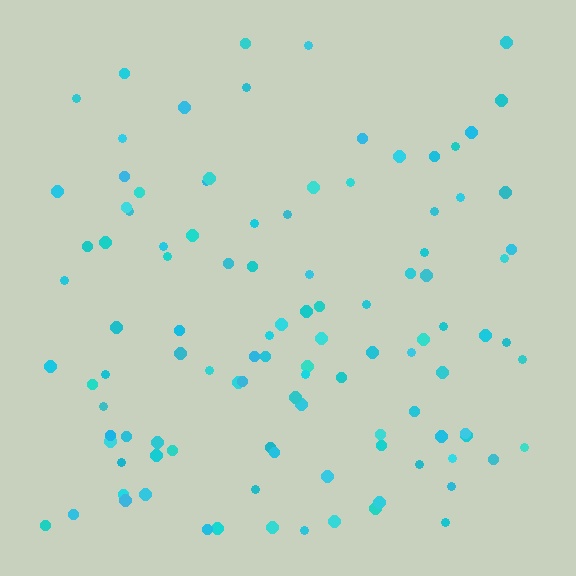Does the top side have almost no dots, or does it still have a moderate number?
Still a moderate number, just noticeably fewer than the bottom.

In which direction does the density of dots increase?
From top to bottom, with the bottom side densest.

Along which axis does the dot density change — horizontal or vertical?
Vertical.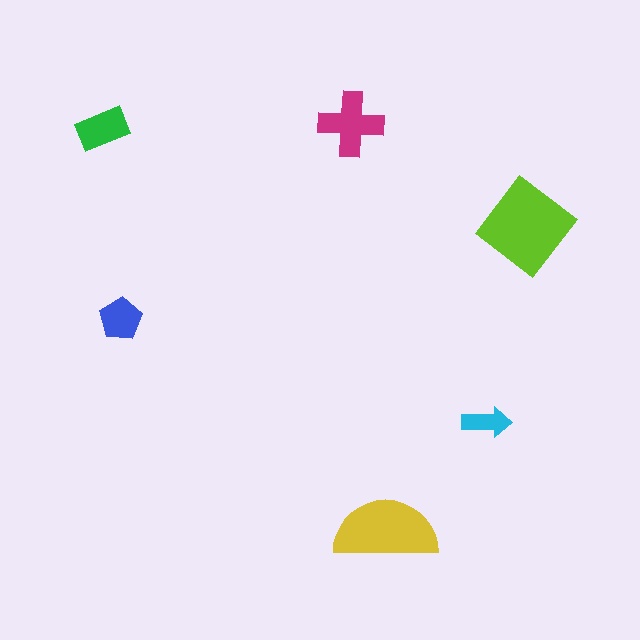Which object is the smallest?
The cyan arrow.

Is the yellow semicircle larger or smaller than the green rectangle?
Larger.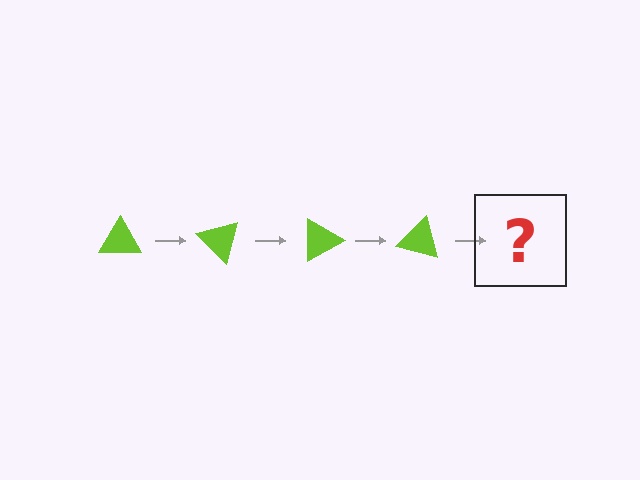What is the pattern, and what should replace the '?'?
The pattern is that the triangle rotates 45 degrees each step. The '?' should be a lime triangle rotated 180 degrees.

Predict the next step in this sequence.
The next step is a lime triangle rotated 180 degrees.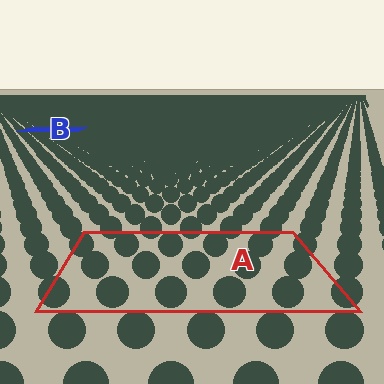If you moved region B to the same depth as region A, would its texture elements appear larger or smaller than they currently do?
They would appear larger. At a closer depth, the same texture elements are projected at a bigger on-screen size.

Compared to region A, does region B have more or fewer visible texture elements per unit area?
Region B has more texture elements per unit area — they are packed more densely because it is farther away.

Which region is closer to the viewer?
Region A is closer. The texture elements there are larger and more spread out.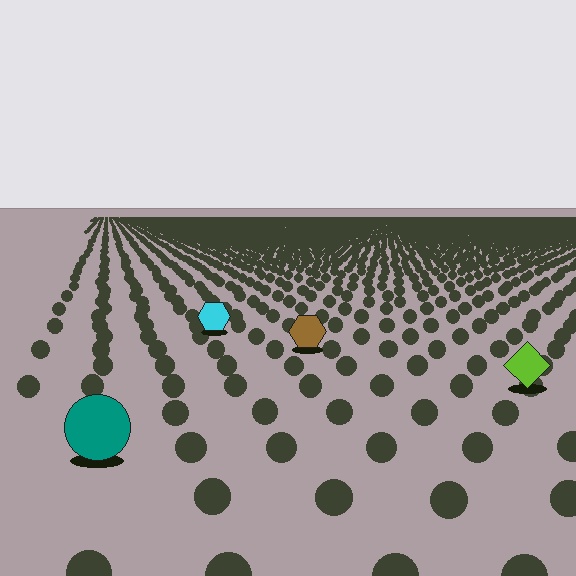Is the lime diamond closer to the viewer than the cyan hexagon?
Yes. The lime diamond is closer — you can tell from the texture gradient: the ground texture is coarser near it.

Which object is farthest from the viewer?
The cyan hexagon is farthest from the viewer. It appears smaller and the ground texture around it is denser.